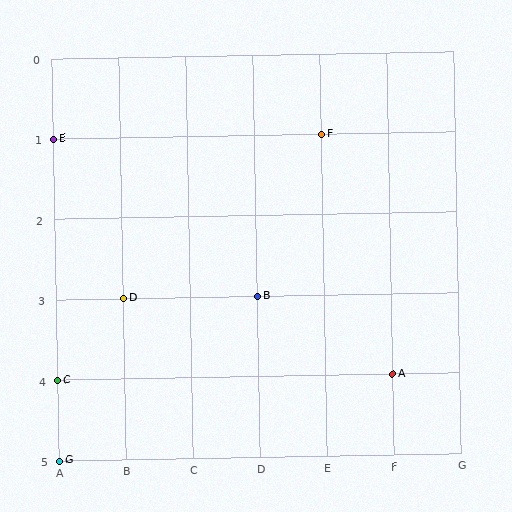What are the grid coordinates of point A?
Point A is at grid coordinates (F, 4).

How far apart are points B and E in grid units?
Points B and E are 3 columns and 2 rows apart (about 3.6 grid units diagonally).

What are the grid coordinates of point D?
Point D is at grid coordinates (B, 3).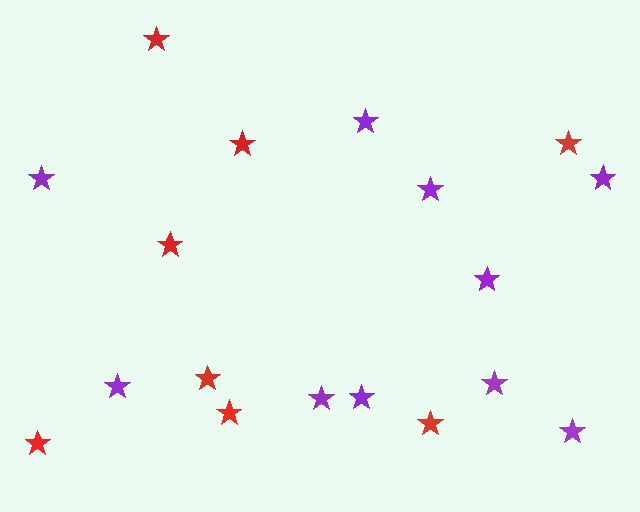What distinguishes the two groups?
There are 2 groups: one group of red stars (8) and one group of purple stars (10).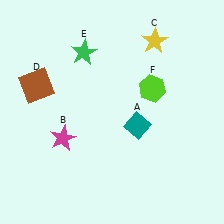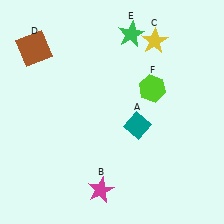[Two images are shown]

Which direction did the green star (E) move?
The green star (E) moved right.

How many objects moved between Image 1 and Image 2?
3 objects moved between the two images.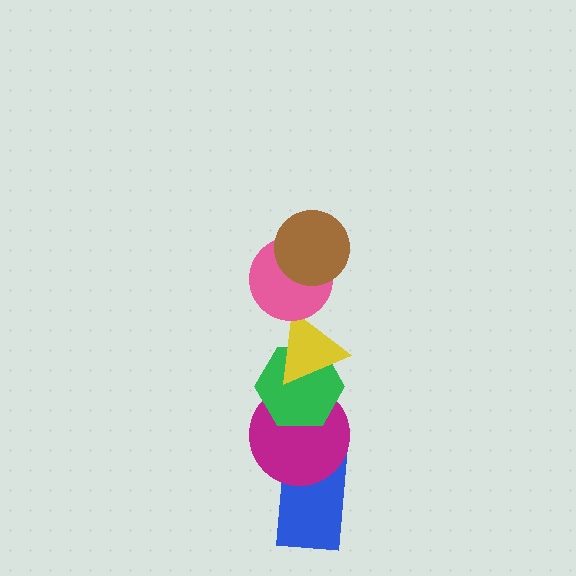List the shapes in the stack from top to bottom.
From top to bottom: the brown circle, the pink circle, the yellow triangle, the green hexagon, the magenta circle, the blue rectangle.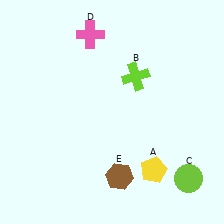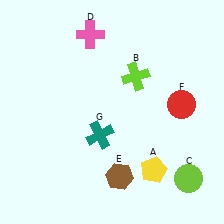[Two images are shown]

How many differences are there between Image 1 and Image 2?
There are 2 differences between the two images.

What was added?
A red circle (F), a teal cross (G) were added in Image 2.